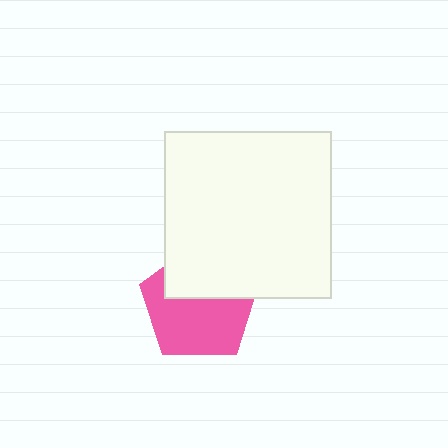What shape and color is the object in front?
The object in front is a white square.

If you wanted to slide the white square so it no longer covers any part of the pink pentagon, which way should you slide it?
Slide it up — that is the most direct way to separate the two shapes.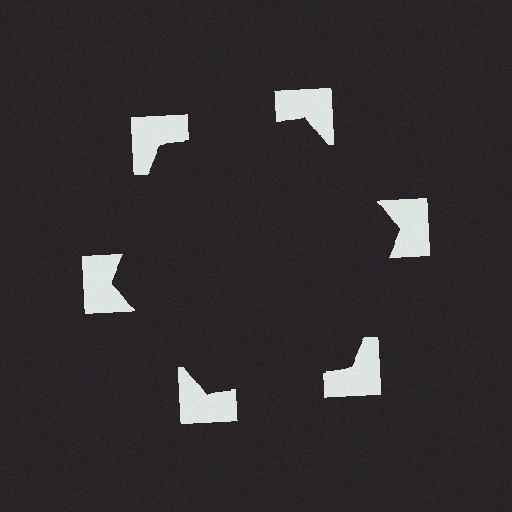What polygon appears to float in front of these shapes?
An illusory hexagon — its edges are inferred from the aligned wedge cuts in the notched squares, not physically drawn.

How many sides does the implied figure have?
6 sides.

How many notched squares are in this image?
There are 6 — one at each vertex of the illusory hexagon.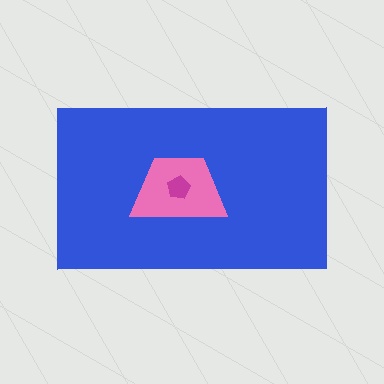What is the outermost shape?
The blue rectangle.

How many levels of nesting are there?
3.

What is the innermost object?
The magenta pentagon.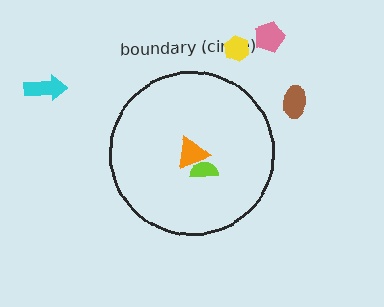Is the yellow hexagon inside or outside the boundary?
Outside.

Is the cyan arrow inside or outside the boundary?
Outside.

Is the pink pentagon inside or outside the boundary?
Outside.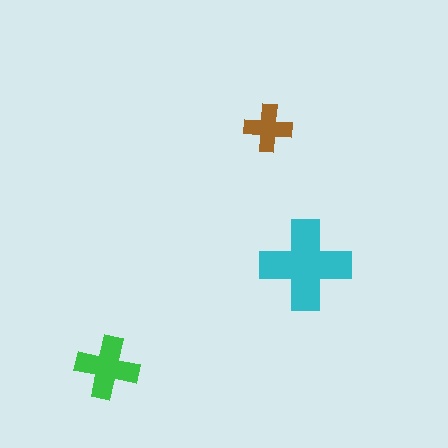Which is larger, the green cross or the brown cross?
The green one.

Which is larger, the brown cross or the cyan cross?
The cyan one.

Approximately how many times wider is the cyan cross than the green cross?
About 1.5 times wider.